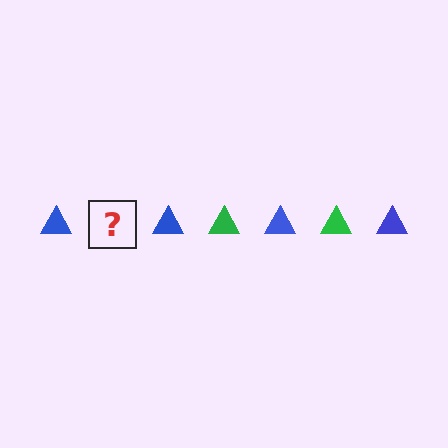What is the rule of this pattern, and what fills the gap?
The rule is that the pattern cycles through blue, green triangles. The gap should be filled with a green triangle.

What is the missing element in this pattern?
The missing element is a green triangle.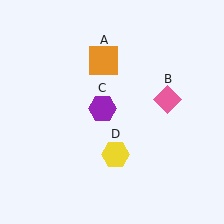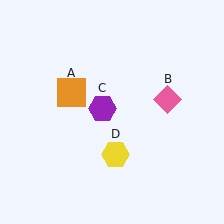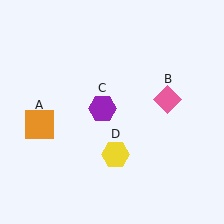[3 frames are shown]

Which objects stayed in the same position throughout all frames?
Pink diamond (object B) and purple hexagon (object C) and yellow hexagon (object D) remained stationary.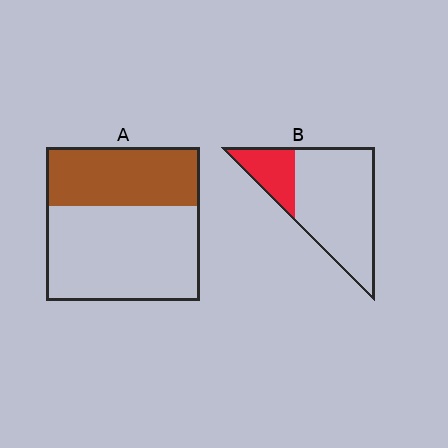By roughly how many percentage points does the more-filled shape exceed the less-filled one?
By roughly 15 percentage points (A over B).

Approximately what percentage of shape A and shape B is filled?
A is approximately 40% and B is approximately 25%.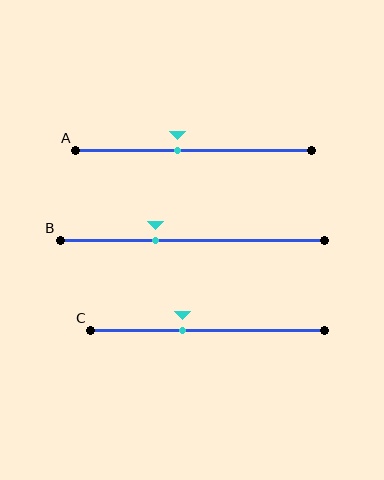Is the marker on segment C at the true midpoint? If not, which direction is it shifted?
No, the marker on segment C is shifted to the left by about 11% of the segment length.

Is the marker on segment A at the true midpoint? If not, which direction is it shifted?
No, the marker on segment A is shifted to the left by about 7% of the segment length.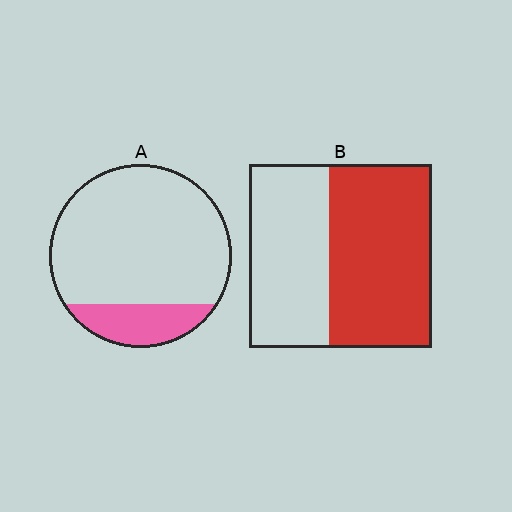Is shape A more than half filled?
No.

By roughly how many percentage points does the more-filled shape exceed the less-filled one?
By roughly 40 percentage points (B over A).